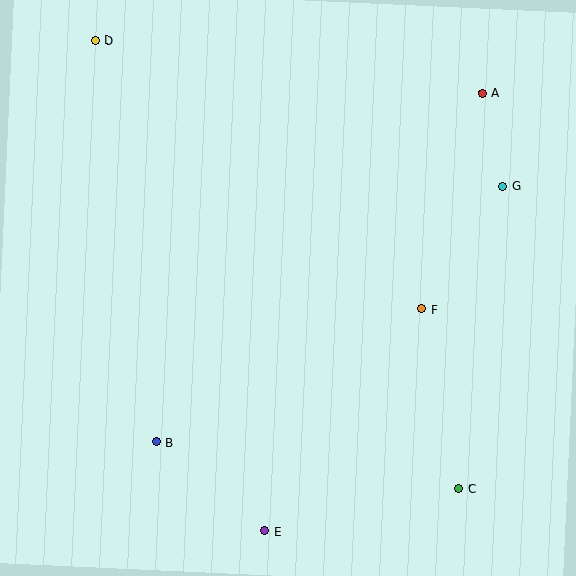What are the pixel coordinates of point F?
Point F is at (422, 309).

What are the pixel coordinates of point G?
Point G is at (502, 186).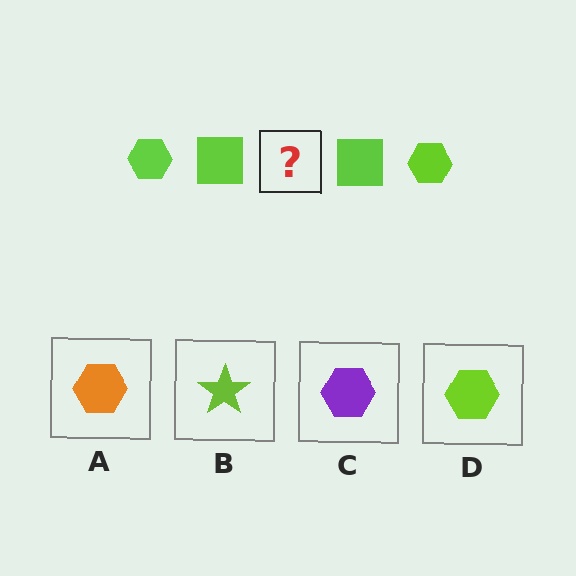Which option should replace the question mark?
Option D.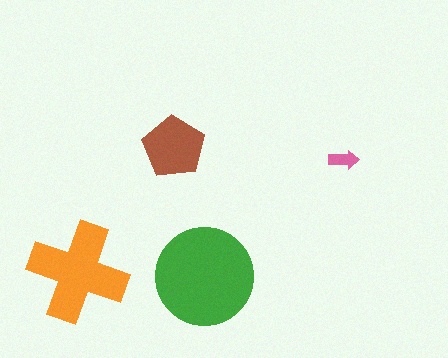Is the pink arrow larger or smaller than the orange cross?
Smaller.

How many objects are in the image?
There are 4 objects in the image.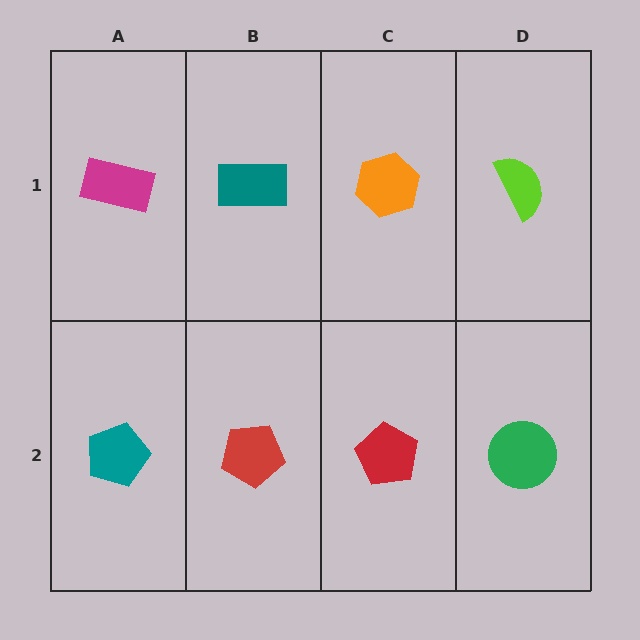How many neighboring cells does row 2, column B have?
3.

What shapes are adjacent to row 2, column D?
A lime semicircle (row 1, column D), a red pentagon (row 2, column C).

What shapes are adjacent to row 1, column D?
A green circle (row 2, column D), an orange hexagon (row 1, column C).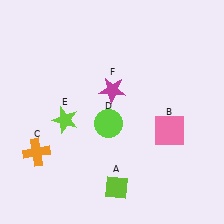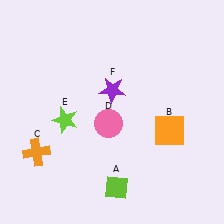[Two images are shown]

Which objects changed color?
B changed from pink to orange. D changed from lime to pink. F changed from magenta to purple.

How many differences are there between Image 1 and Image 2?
There are 3 differences between the two images.